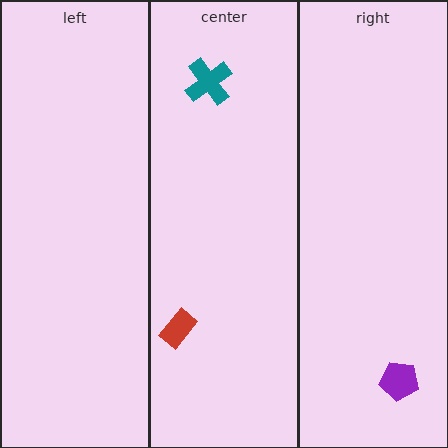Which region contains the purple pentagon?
The right region.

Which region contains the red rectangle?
The center region.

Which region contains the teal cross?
The center region.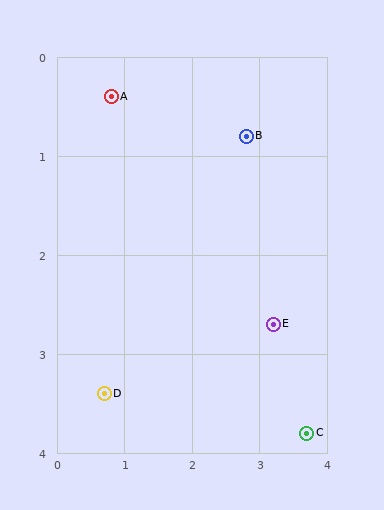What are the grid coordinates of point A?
Point A is at approximately (0.8, 0.4).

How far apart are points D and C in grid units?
Points D and C are about 3.0 grid units apart.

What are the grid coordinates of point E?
Point E is at approximately (3.2, 2.7).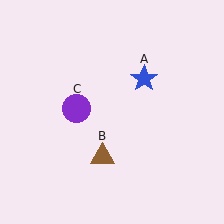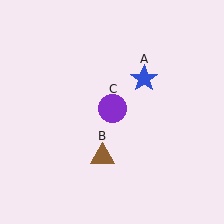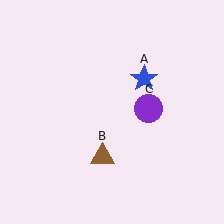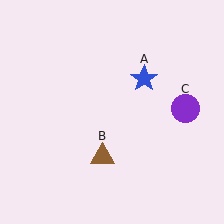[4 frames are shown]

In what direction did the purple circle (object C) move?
The purple circle (object C) moved right.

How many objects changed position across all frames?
1 object changed position: purple circle (object C).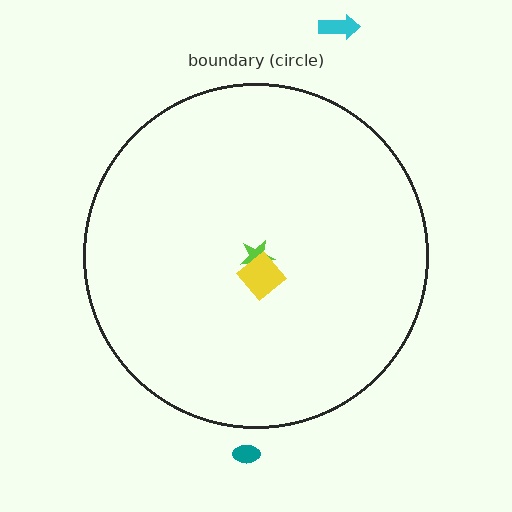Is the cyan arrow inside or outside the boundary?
Outside.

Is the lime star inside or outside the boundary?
Inside.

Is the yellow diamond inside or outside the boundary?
Inside.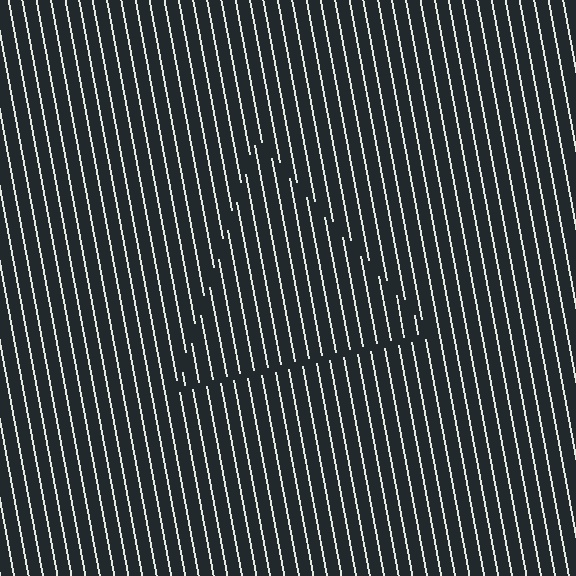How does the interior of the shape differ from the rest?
The interior of the shape contains the same grating, shifted by half a period — the contour is defined by the phase discontinuity where line-ends from the inner and outer gratings abut.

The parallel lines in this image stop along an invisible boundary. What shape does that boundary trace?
An illusory triangle. The interior of the shape contains the same grating, shifted by half a period — the contour is defined by the phase discontinuity where line-ends from the inner and outer gratings abut.